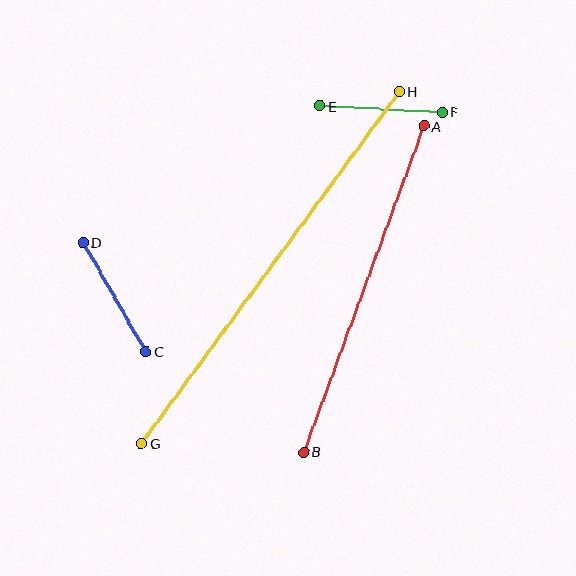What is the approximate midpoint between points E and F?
The midpoint is at approximately (381, 109) pixels.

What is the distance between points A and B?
The distance is approximately 347 pixels.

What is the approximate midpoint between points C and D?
The midpoint is at approximately (114, 297) pixels.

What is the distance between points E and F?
The distance is approximately 122 pixels.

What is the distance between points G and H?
The distance is approximately 436 pixels.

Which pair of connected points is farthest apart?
Points G and H are farthest apart.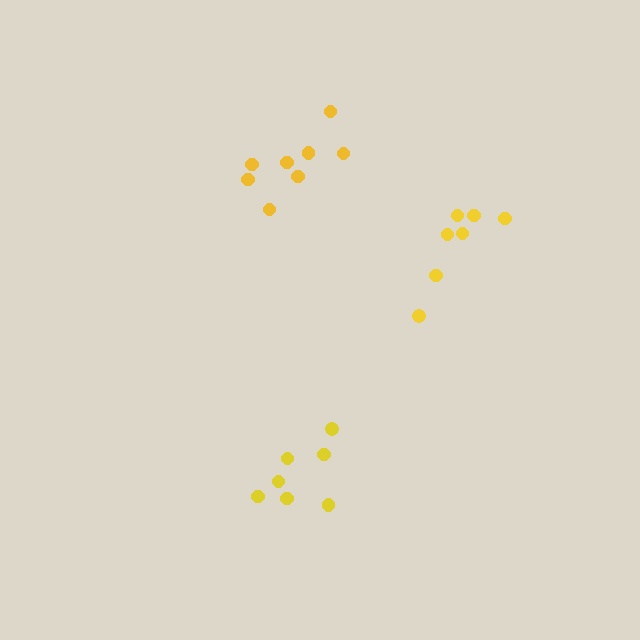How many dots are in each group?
Group 1: 7 dots, Group 2: 8 dots, Group 3: 7 dots (22 total).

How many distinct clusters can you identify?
There are 3 distinct clusters.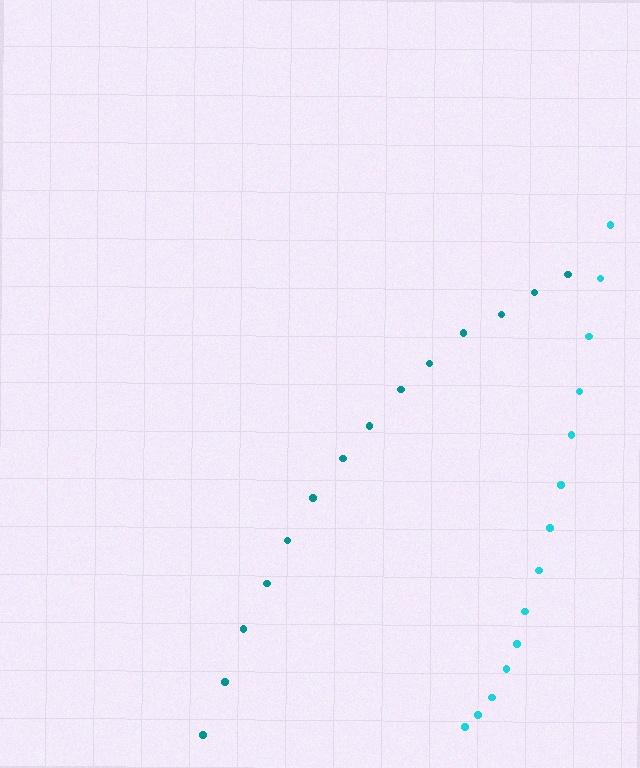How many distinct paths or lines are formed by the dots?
There are 2 distinct paths.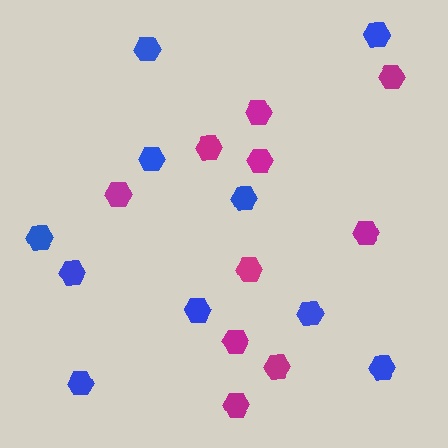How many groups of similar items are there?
There are 2 groups: one group of blue hexagons (10) and one group of magenta hexagons (10).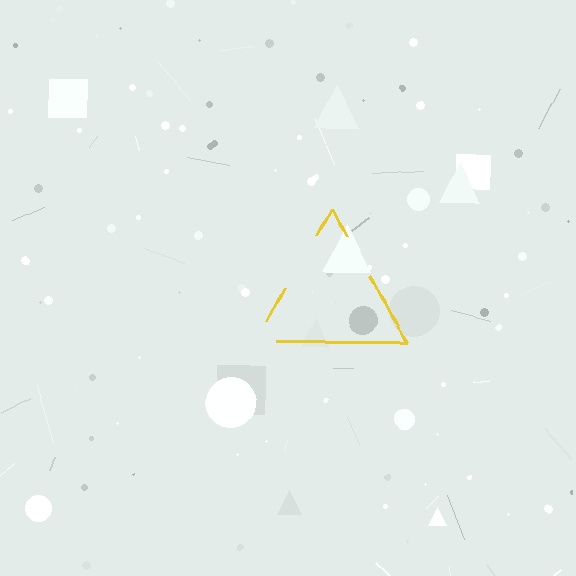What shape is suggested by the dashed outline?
The dashed outline suggests a triangle.